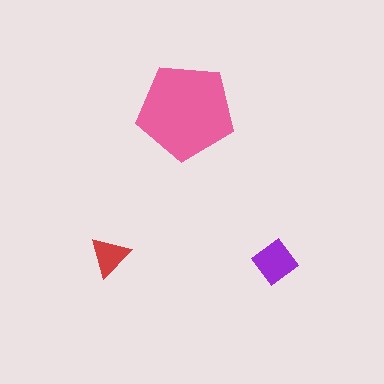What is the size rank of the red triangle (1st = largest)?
3rd.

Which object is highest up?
The pink pentagon is topmost.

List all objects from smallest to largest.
The red triangle, the purple diamond, the pink pentagon.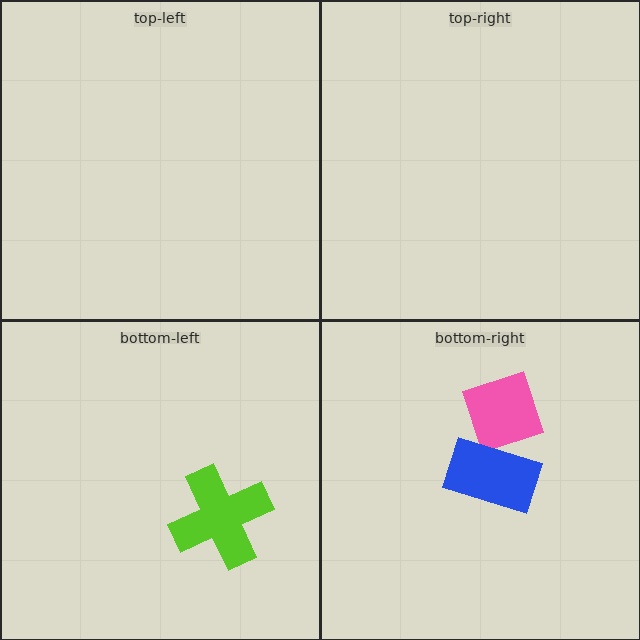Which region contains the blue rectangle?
The bottom-right region.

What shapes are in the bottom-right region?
The pink square, the blue rectangle.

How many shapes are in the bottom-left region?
1.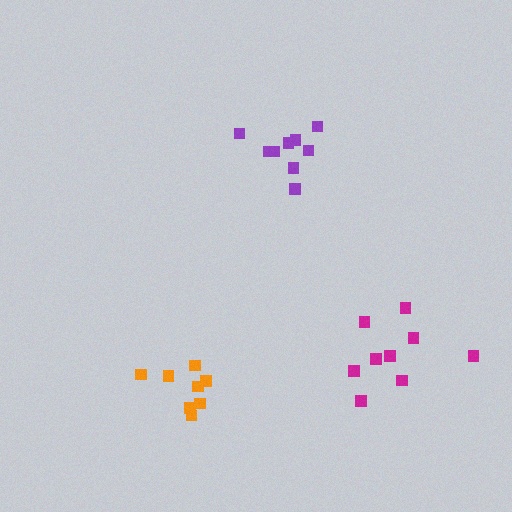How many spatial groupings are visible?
There are 3 spatial groupings.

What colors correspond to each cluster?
The clusters are colored: purple, magenta, orange.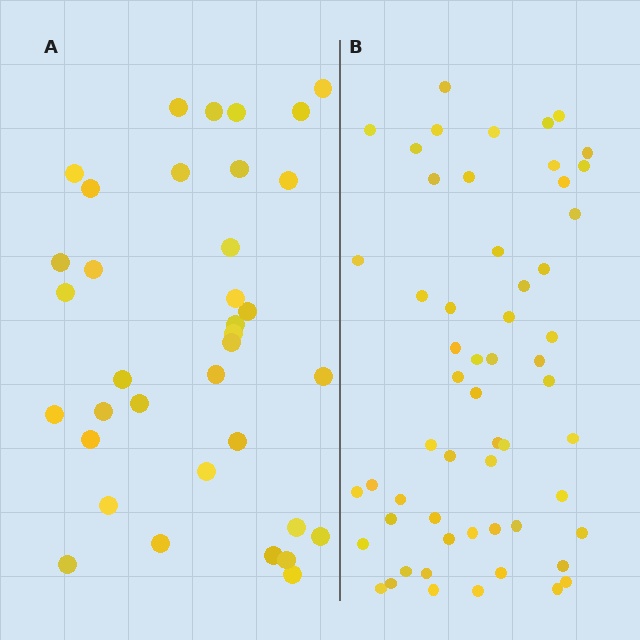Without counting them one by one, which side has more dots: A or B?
Region B (the right region) has more dots.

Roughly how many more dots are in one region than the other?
Region B has approximately 20 more dots than region A.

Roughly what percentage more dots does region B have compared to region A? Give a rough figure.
About 60% more.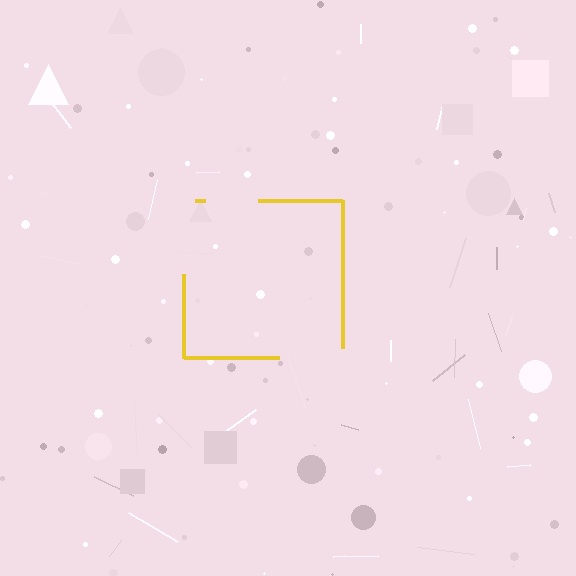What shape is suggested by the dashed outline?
The dashed outline suggests a square.